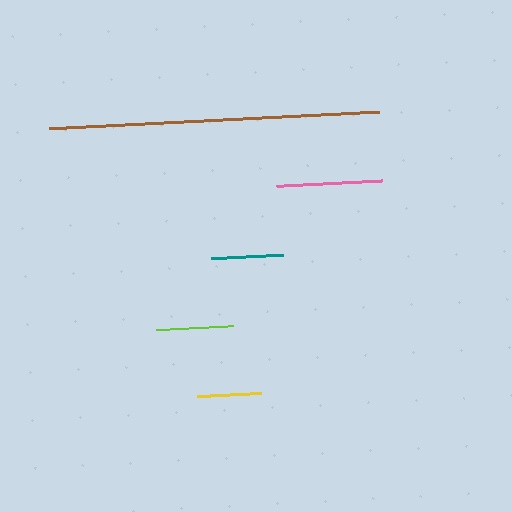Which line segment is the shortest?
The yellow line is the shortest at approximately 63 pixels.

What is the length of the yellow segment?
The yellow segment is approximately 63 pixels long.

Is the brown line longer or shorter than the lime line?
The brown line is longer than the lime line.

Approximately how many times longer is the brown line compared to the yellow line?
The brown line is approximately 5.2 times the length of the yellow line.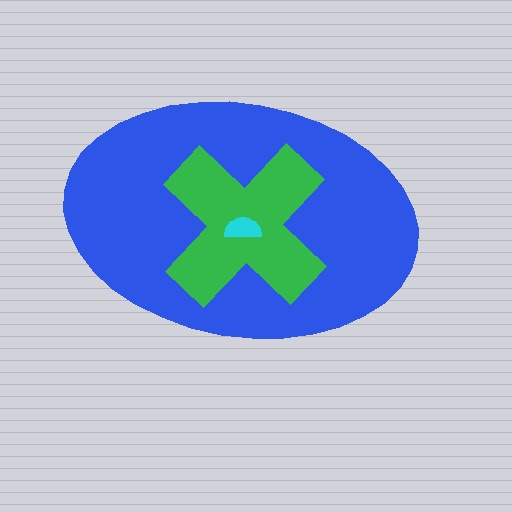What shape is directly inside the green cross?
The cyan semicircle.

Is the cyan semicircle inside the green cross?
Yes.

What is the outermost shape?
The blue ellipse.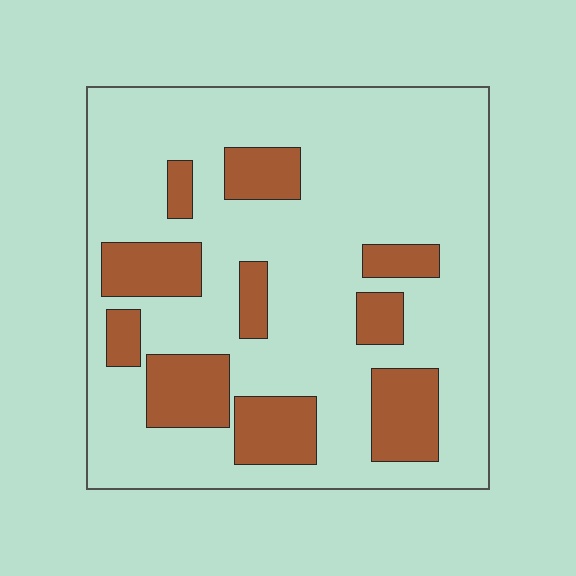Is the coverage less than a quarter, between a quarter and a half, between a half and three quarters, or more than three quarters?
Less than a quarter.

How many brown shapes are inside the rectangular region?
10.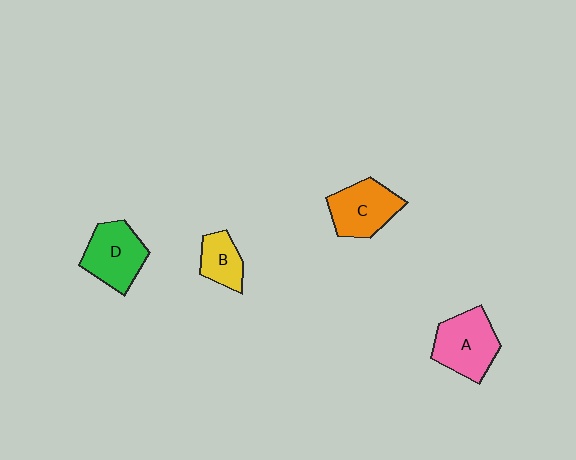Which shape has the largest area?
Shape A (pink).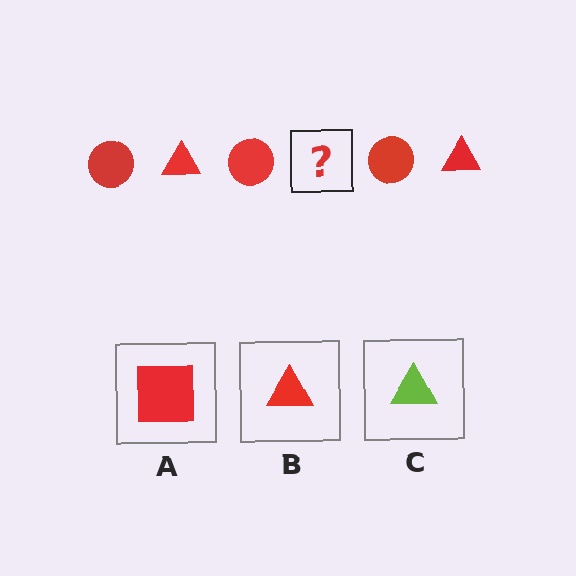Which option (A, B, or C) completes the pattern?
B.